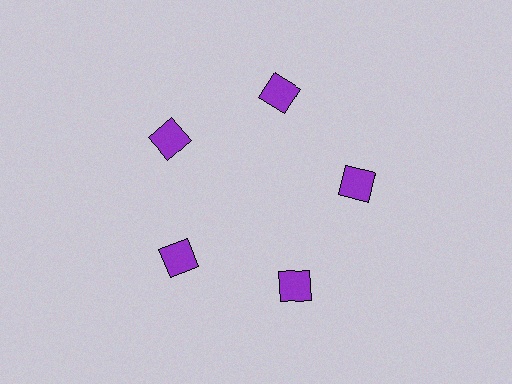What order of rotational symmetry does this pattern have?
This pattern has 5-fold rotational symmetry.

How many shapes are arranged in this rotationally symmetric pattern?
There are 5 shapes, arranged in 5 groups of 1.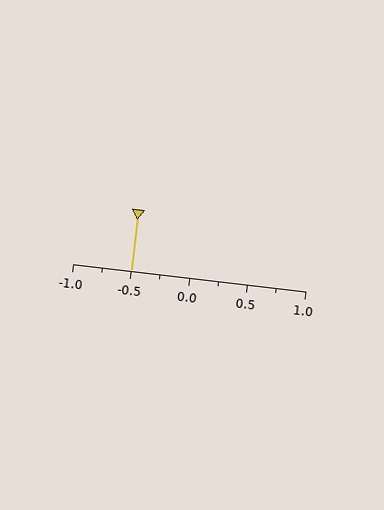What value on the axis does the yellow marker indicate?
The marker indicates approximately -0.5.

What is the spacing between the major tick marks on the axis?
The major ticks are spaced 0.5 apart.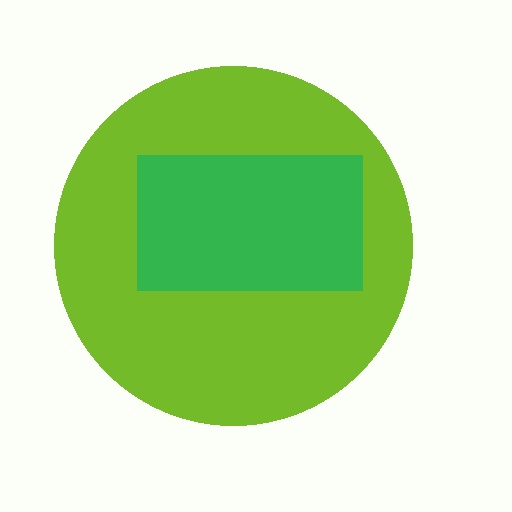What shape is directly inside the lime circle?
The green rectangle.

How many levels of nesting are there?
2.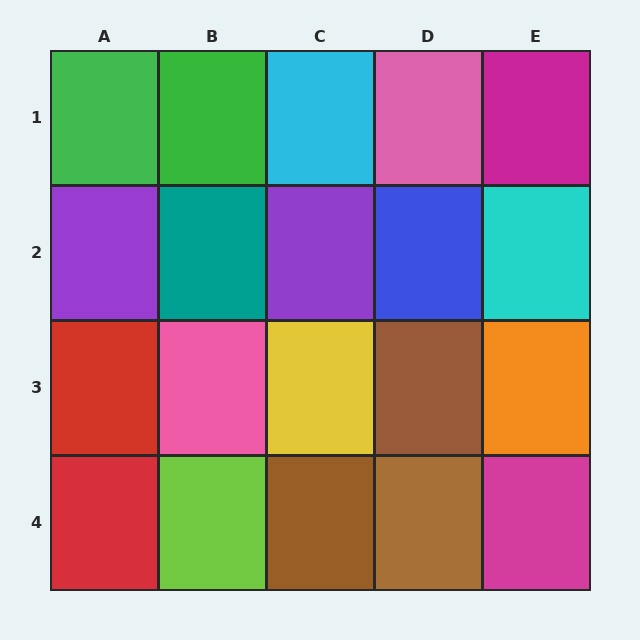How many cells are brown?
3 cells are brown.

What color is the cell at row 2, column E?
Cyan.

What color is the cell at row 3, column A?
Red.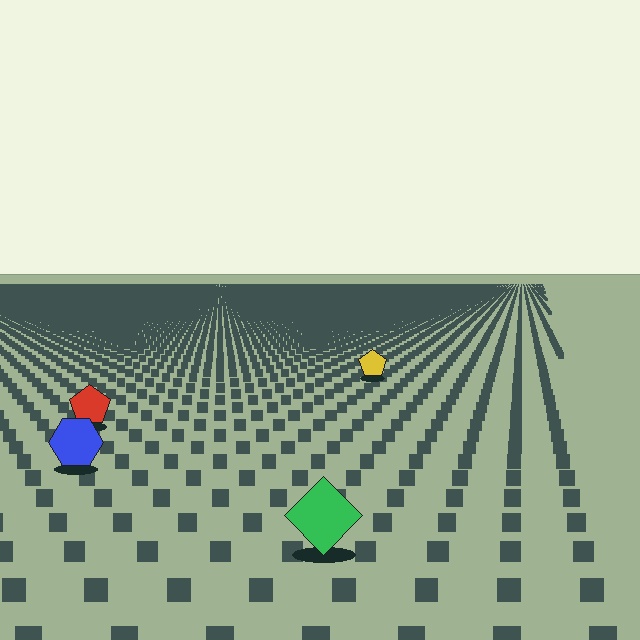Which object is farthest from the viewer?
The yellow pentagon is farthest from the viewer. It appears smaller and the ground texture around it is denser.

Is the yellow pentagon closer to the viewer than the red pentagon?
No. The red pentagon is closer — you can tell from the texture gradient: the ground texture is coarser near it.